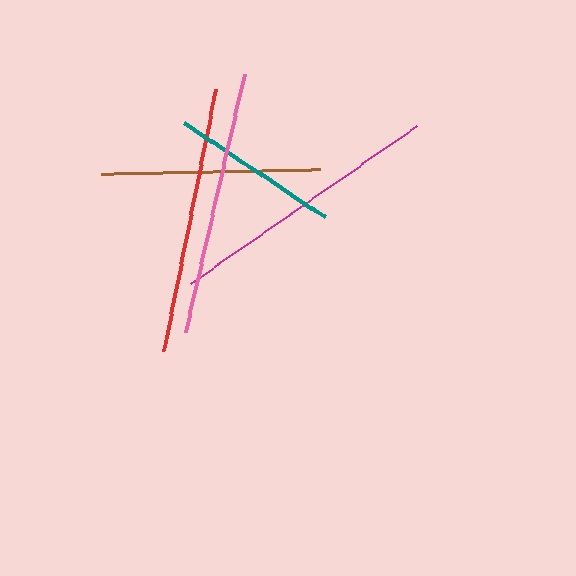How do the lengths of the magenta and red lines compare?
The magenta and red lines are approximately the same length.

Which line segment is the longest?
The magenta line is the longest at approximately 276 pixels.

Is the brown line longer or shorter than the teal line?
The brown line is longer than the teal line.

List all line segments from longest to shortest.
From longest to shortest: magenta, red, pink, brown, teal.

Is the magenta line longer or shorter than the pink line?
The magenta line is longer than the pink line.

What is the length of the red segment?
The red segment is approximately 266 pixels long.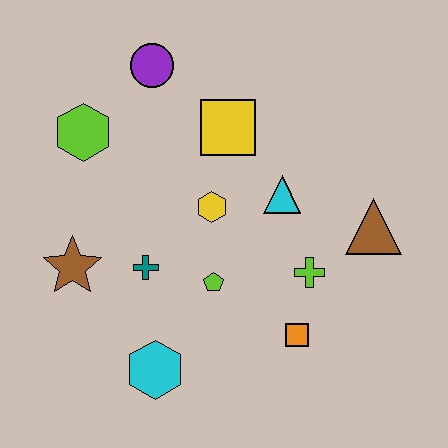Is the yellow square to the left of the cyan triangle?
Yes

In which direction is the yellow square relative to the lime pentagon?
The yellow square is above the lime pentagon.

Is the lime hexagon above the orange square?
Yes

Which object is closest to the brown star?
The teal cross is closest to the brown star.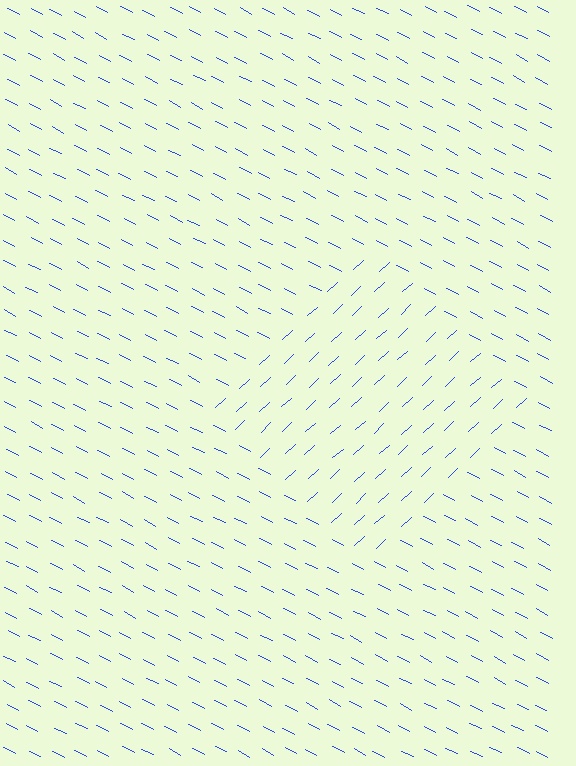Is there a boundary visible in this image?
Yes, there is a texture boundary formed by a change in line orientation.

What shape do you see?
I see a diamond.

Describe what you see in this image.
The image is filled with small blue line segments. A diamond region in the image has lines oriented differently from the surrounding lines, creating a visible texture boundary.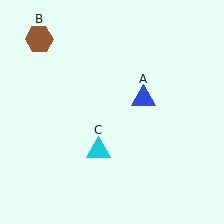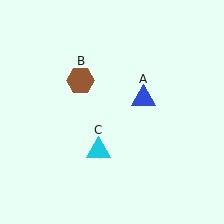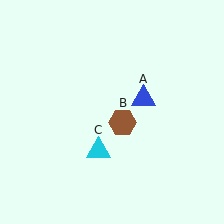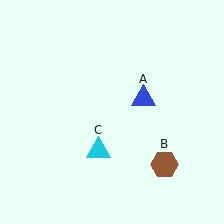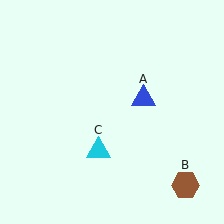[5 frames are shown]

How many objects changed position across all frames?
1 object changed position: brown hexagon (object B).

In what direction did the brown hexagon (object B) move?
The brown hexagon (object B) moved down and to the right.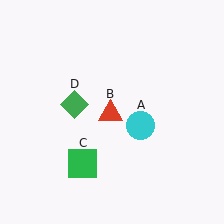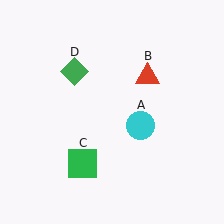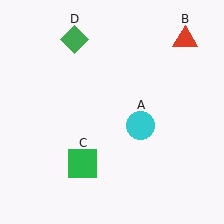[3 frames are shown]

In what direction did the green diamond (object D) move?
The green diamond (object D) moved up.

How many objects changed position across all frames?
2 objects changed position: red triangle (object B), green diamond (object D).